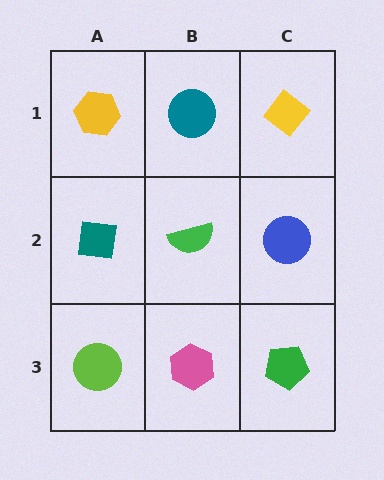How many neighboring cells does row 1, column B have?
3.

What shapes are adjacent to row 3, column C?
A blue circle (row 2, column C), a pink hexagon (row 3, column B).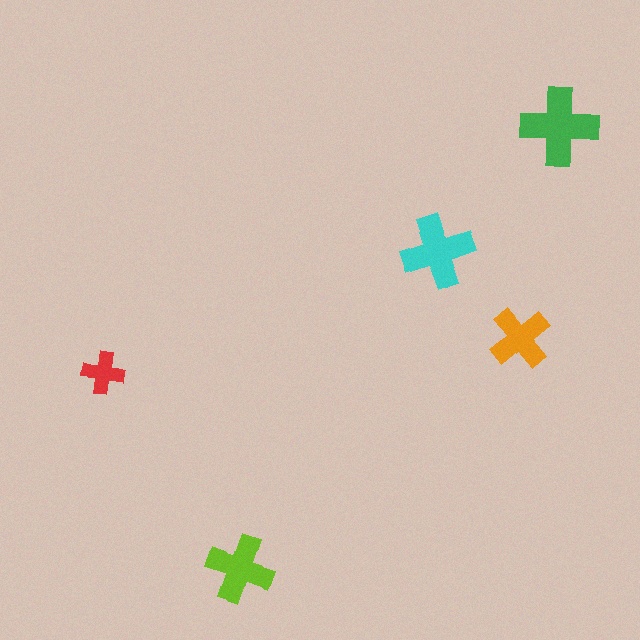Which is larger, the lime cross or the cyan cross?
The cyan one.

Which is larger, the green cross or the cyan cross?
The green one.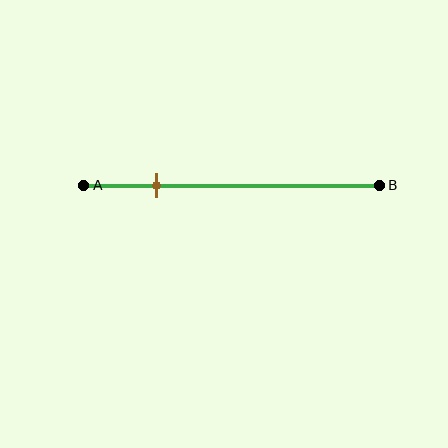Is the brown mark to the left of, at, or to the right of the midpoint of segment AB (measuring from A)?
The brown mark is to the left of the midpoint of segment AB.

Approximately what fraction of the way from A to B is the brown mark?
The brown mark is approximately 25% of the way from A to B.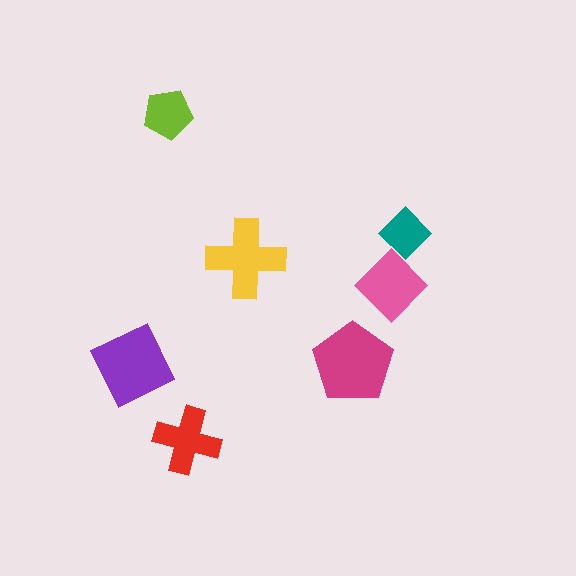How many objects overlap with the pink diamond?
1 object overlaps with the pink diamond.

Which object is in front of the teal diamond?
The pink diamond is in front of the teal diamond.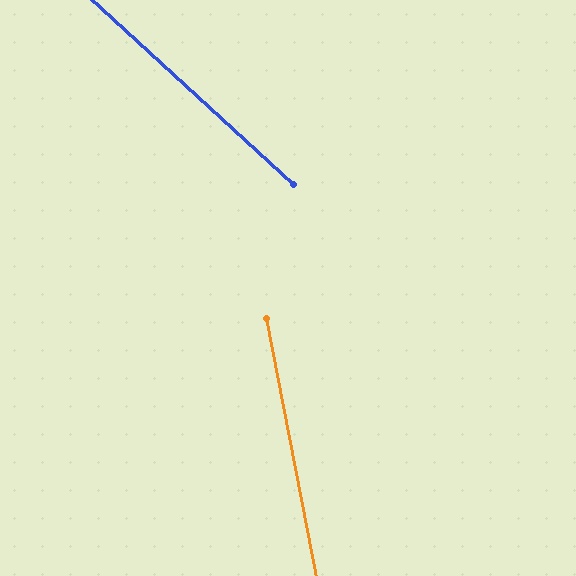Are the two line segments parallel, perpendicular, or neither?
Neither parallel nor perpendicular — they differ by about 36°.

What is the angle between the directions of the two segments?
Approximately 36 degrees.